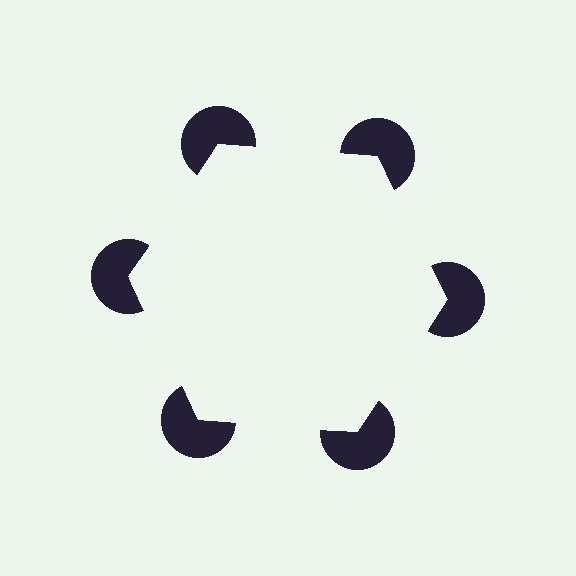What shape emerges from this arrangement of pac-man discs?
An illusory hexagon — its edges are inferred from the aligned wedge cuts in the pac-man discs, not physically drawn.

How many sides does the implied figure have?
6 sides.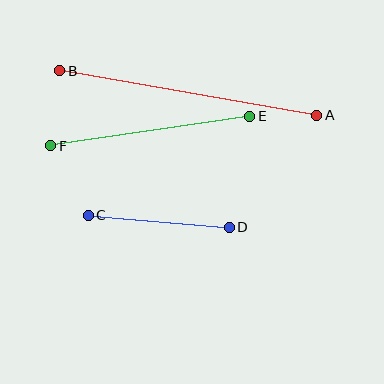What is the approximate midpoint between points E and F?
The midpoint is at approximately (150, 131) pixels.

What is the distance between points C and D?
The distance is approximately 142 pixels.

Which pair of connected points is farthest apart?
Points A and B are farthest apart.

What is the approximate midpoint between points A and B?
The midpoint is at approximately (188, 93) pixels.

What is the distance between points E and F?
The distance is approximately 201 pixels.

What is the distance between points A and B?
The distance is approximately 261 pixels.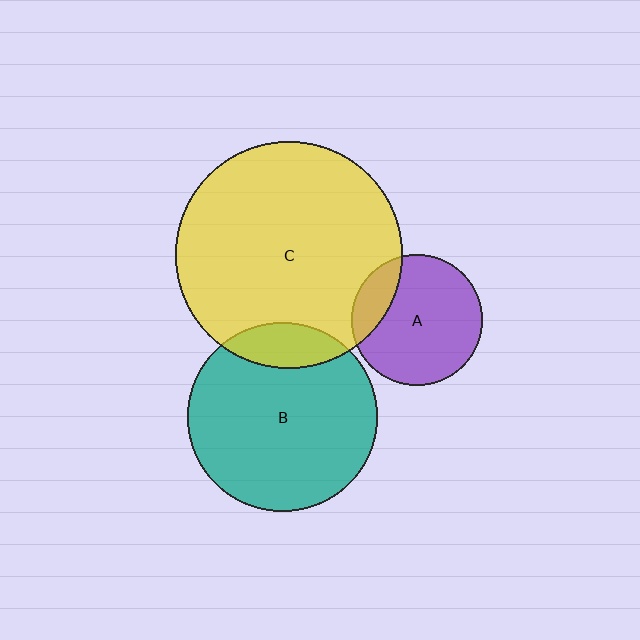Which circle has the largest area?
Circle C (yellow).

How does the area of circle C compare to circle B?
Approximately 1.4 times.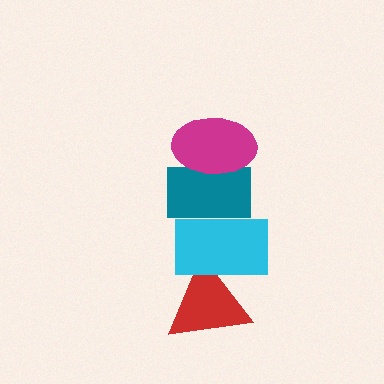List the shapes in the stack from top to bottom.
From top to bottom: the magenta ellipse, the teal rectangle, the cyan rectangle, the red triangle.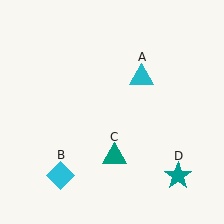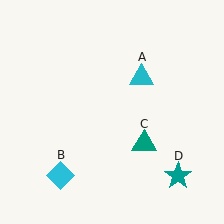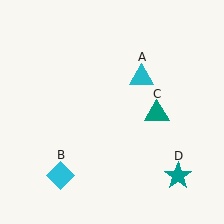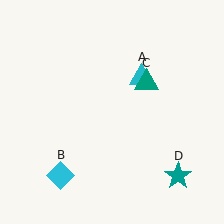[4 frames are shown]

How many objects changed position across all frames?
1 object changed position: teal triangle (object C).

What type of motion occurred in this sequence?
The teal triangle (object C) rotated counterclockwise around the center of the scene.